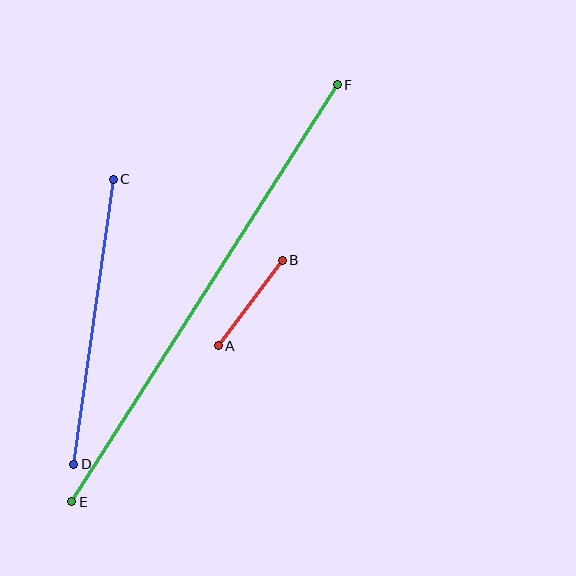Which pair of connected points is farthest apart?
Points E and F are farthest apart.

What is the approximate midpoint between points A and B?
The midpoint is at approximately (250, 303) pixels.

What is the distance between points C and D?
The distance is approximately 288 pixels.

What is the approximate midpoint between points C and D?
The midpoint is at approximately (94, 322) pixels.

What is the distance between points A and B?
The distance is approximately 107 pixels.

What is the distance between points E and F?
The distance is approximately 494 pixels.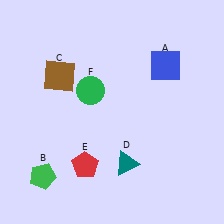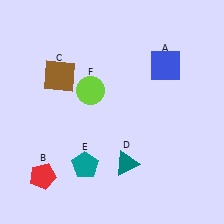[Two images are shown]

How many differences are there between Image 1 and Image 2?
There are 3 differences between the two images.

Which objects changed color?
B changed from green to red. E changed from red to teal. F changed from green to lime.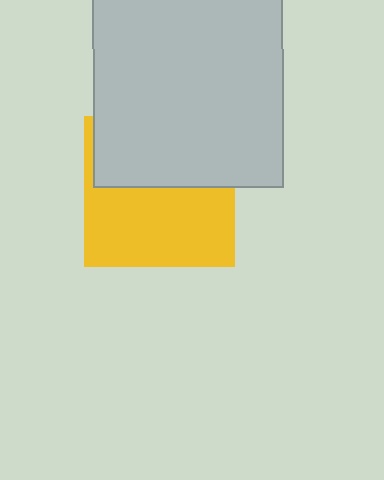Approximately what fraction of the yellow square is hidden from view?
Roughly 44% of the yellow square is hidden behind the light gray rectangle.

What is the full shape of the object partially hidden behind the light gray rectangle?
The partially hidden object is a yellow square.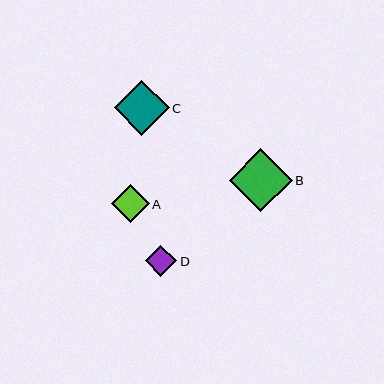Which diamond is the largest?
Diamond B is the largest with a size of approximately 63 pixels.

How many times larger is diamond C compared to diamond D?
Diamond C is approximately 1.7 times the size of diamond D.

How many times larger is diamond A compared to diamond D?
Diamond A is approximately 1.2 times the size of diamond D.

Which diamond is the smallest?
Diamond D is the smallest with a size of approximately 32 pixels.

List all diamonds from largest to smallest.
From largest to smallest: B, C, A, D.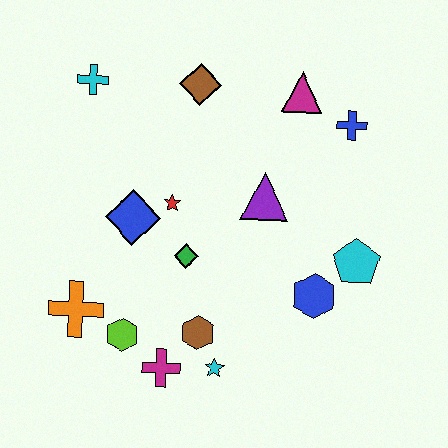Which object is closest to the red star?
The blue diamond is closest to the red star.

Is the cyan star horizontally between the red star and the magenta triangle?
Yes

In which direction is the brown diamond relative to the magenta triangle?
The brown diamond is to the left of the magenta triangle.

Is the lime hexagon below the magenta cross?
No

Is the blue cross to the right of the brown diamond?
Yes